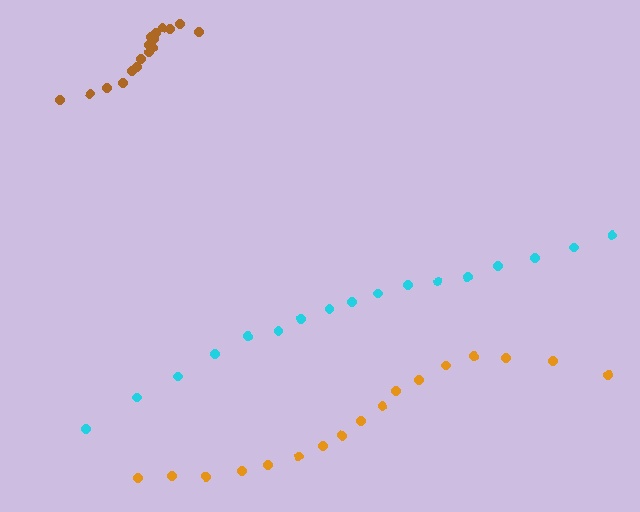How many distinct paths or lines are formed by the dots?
There are 3 distinct paths.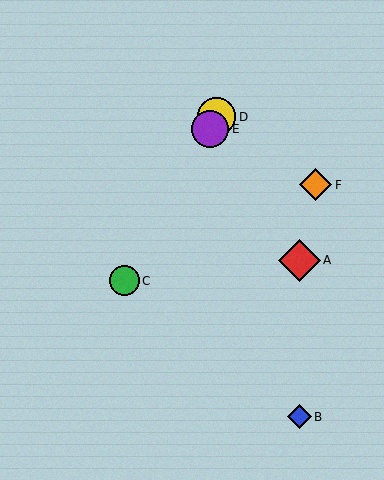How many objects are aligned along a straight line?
3 objects (C, D, E) are aligned along a straight line.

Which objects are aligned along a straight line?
Objects C, D, E are aligned along a straight line.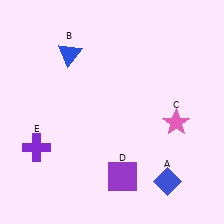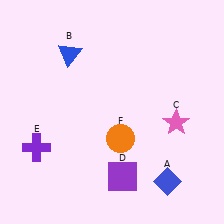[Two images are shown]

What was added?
An orange circle (F) was added in Image 2.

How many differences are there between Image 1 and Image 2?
There is 1 difference between the two images.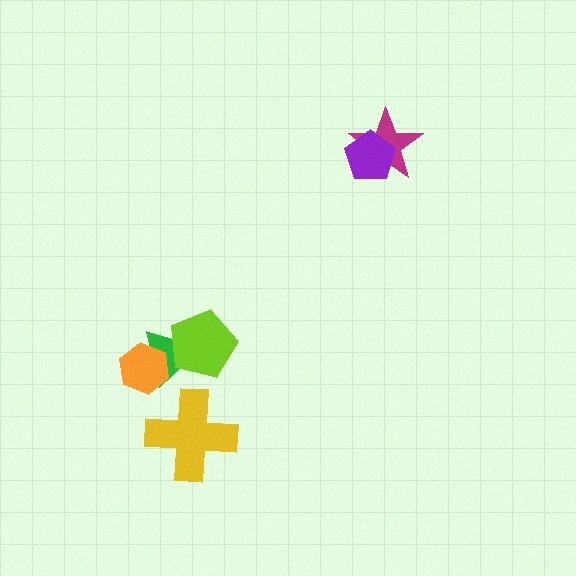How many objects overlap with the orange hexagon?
1 object overlaps with the orange hexagon.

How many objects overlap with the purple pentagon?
1 object overlaps with the purple pentagon.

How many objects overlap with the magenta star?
1 object overlaps with the magenta star.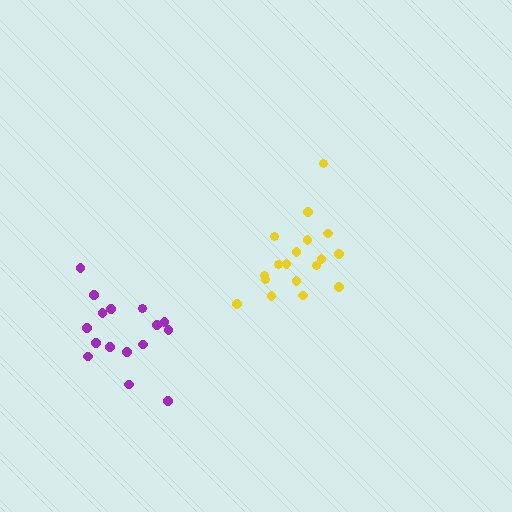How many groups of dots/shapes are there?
There are 2 groups.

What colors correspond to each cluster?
The clusters are colored: yellow, purple.